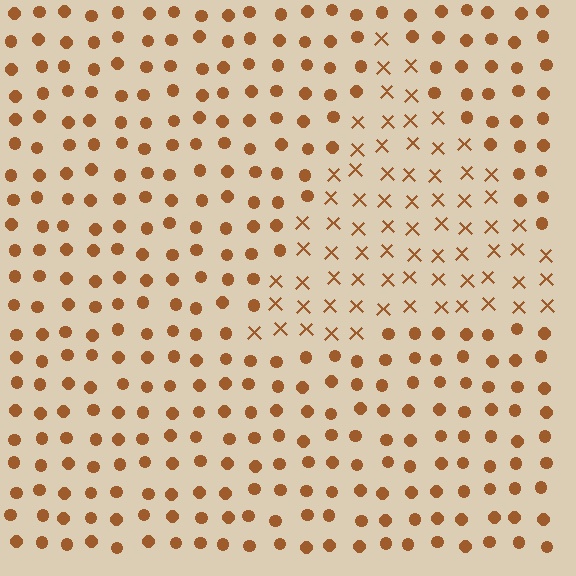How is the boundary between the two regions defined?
The boundary is defined by a change in element shape: X marks inside vs. circles outside. All elements share the same color and spacing.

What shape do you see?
I see a triangle.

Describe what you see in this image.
The image is filled with small brown elements arranged in a uniform grid. A triangle-shaped region contains X marks, while the surrounding area contains circles. The boundary is defined purely by the change in element shape.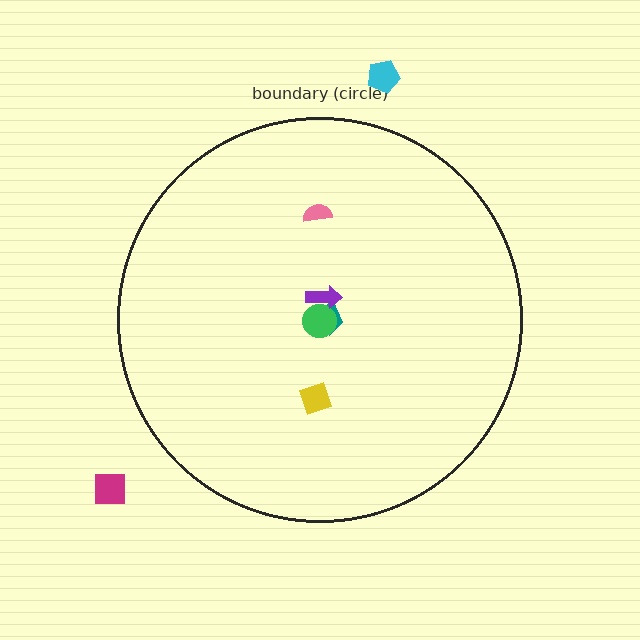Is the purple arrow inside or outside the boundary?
Inside.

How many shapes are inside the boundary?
5 inside, 2 outside.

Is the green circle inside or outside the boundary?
Inside.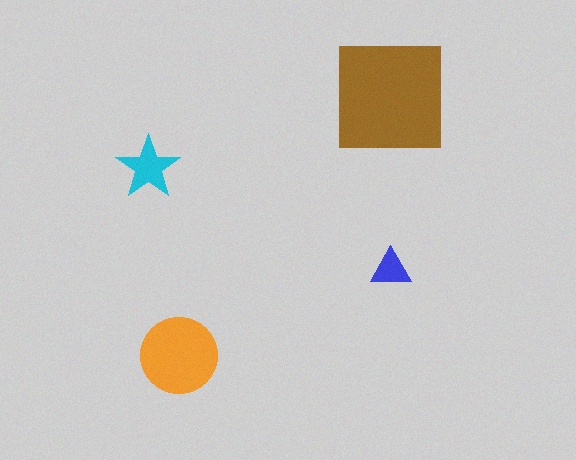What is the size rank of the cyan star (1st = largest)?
3rd.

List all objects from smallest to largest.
The blue triangle, the cyan star, the orange circle, the brown square.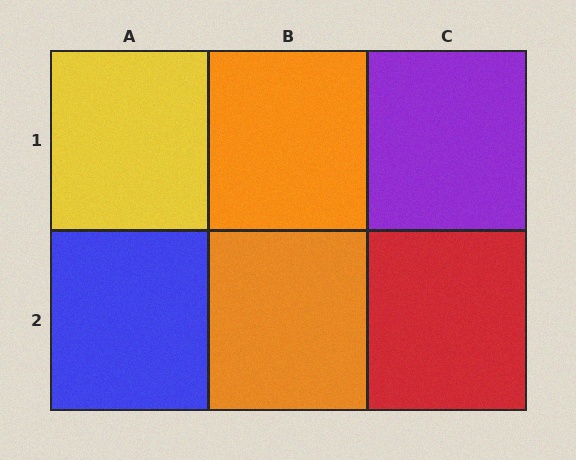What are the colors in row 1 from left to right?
Yellow, orange, purple.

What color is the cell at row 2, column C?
Red.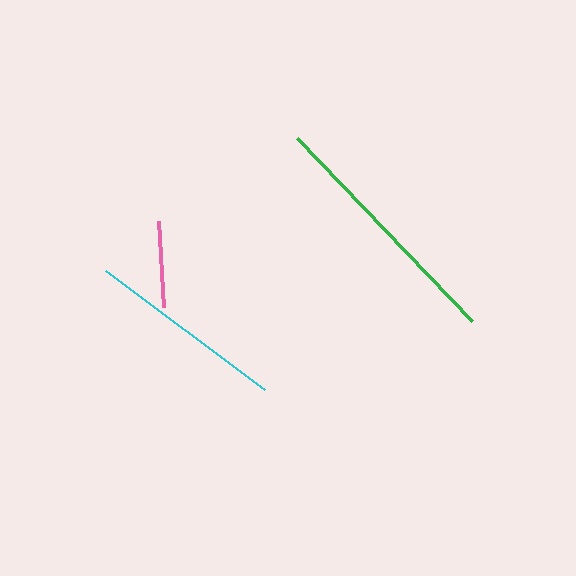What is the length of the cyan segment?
The cyan segment is approximately 199 pixels long.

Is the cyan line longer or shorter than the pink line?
The cyan line is longer than the pink line.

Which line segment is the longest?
The green line is the longest at approximately 253 pixels.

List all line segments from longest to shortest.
From longest to shortest: green, cyan, pink.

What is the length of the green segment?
The green segment is approximately 253 pixels long.